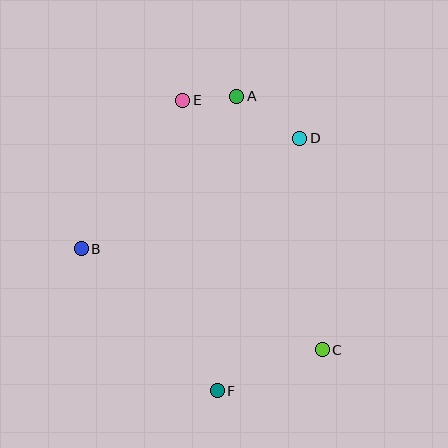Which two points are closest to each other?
Points A and E are closest to each other.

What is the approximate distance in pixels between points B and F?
The distance between B and F is approximately 197 pixels.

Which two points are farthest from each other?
Points A and F are farthest from each other.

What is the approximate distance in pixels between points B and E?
The distance between B and E is approximately 180 pixels.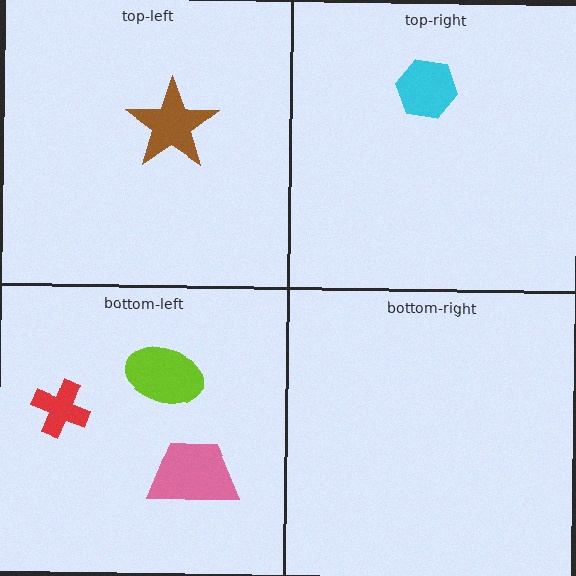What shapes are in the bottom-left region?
The pink trapezoid, the red cross, the lime ellipse.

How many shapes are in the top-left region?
1.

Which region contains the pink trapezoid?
The bottom-left region.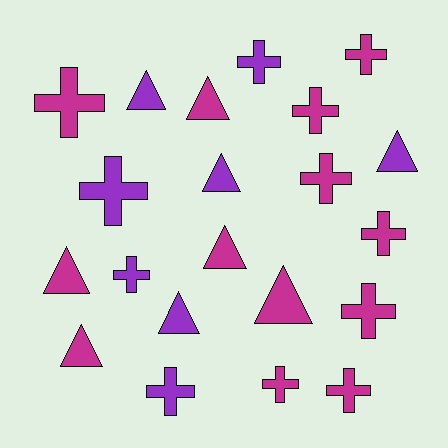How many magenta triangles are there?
There are 5 magenta triangles.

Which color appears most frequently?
Magenta, with 13 objects.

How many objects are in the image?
There are 21 objects.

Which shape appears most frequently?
Cross, with 12 objects.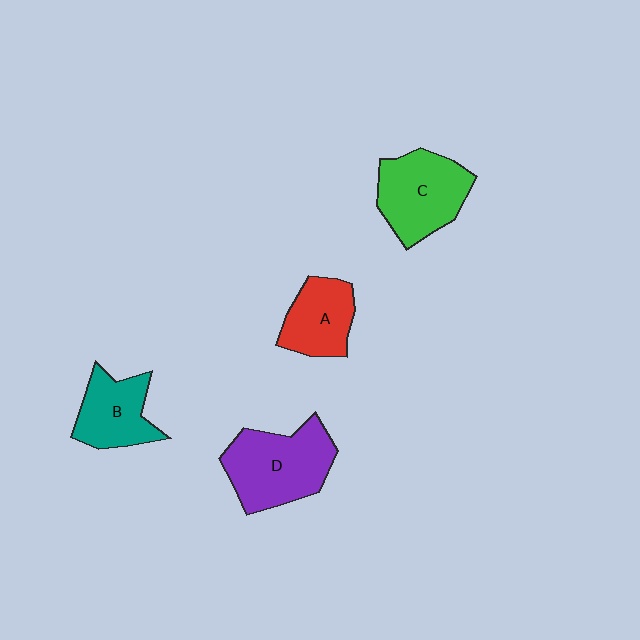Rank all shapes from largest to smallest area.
From largest to smallest: D (purple), C (green), B (teal), A (red).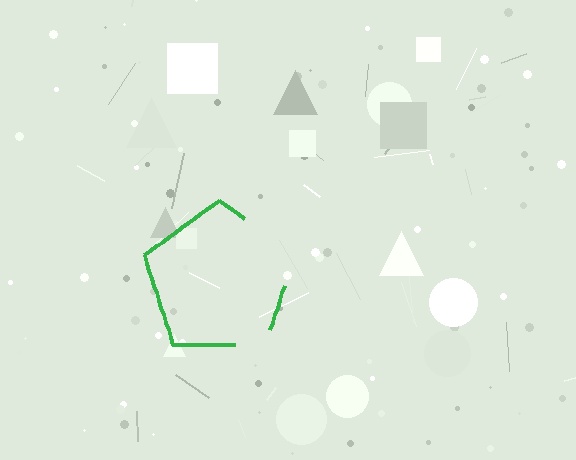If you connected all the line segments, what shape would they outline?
They would outline a pentagon.